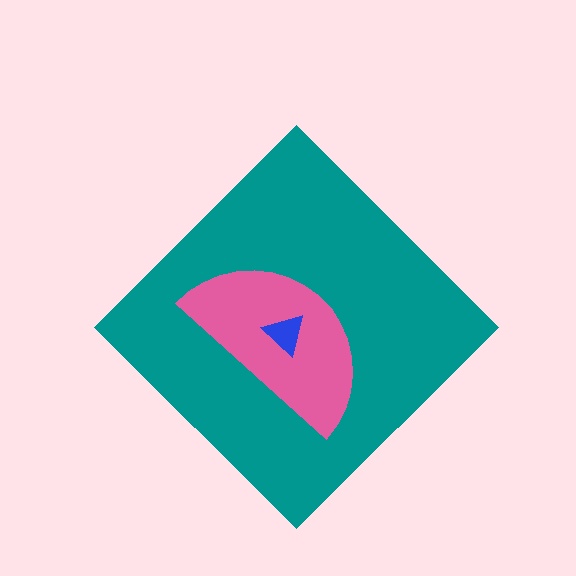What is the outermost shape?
The teal diamond.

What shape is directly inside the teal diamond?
The pink semicircle.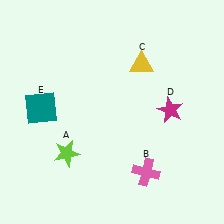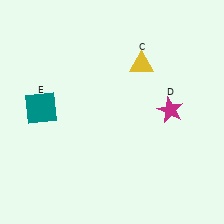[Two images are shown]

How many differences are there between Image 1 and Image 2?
There are 2 differences between the two images.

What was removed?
The lime star (A), the pink cross (B) were removed in Image 2.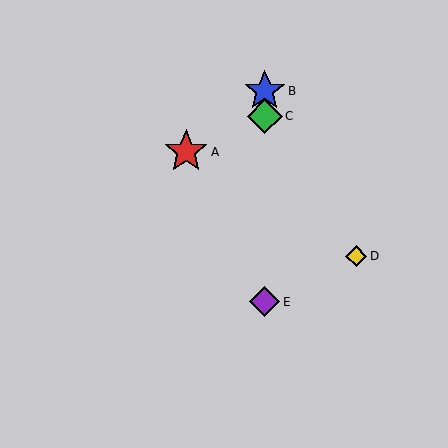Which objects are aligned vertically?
Objects B, C, E are aligned vertically.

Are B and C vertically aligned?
Yes, both are at x≈265.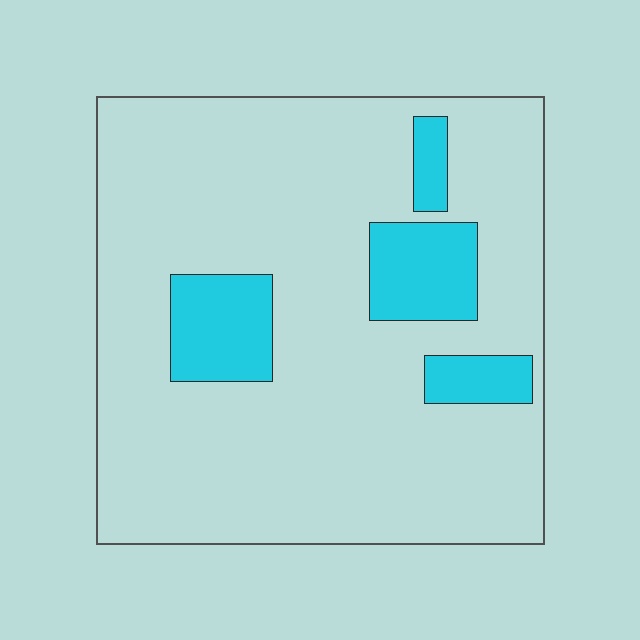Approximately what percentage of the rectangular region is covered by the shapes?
Approximately 15%.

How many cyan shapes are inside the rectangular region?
4.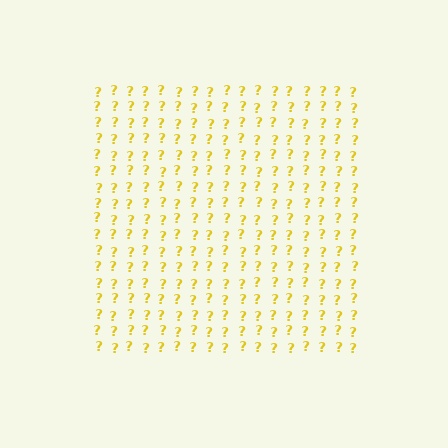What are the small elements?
The small elements are question marks.